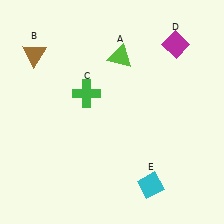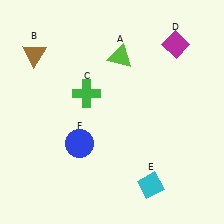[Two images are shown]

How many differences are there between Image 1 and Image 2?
There is 1 difference between the two images.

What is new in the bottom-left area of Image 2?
A blue circle (F) was added in the bottom-left area of Image 2.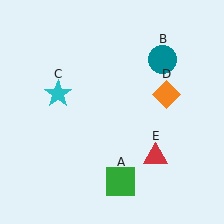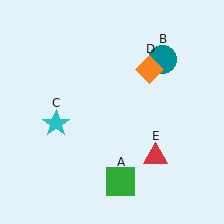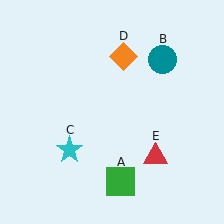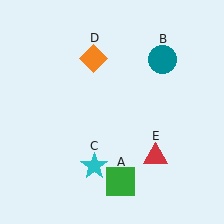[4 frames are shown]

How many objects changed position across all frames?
2 objects changed position: cyan star (object C), orange diamond (object D).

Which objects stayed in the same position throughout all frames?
Green square (object A) and teal circle (object B) and red triangle (object E) remained stationary.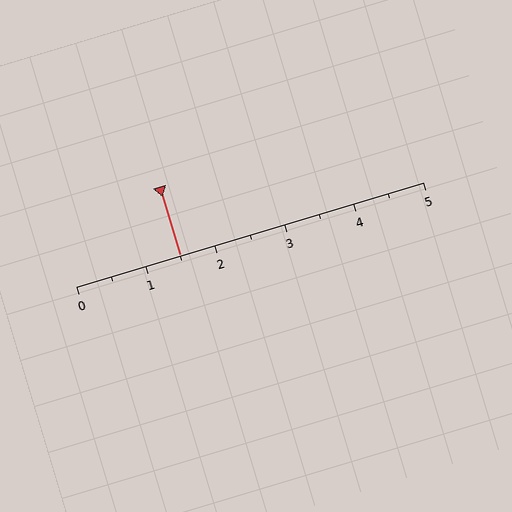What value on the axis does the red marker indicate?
The marker indicates approximately 1.5.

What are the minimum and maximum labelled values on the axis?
The axis runs from 0 to 5.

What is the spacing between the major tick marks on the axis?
The major ticks are spaced 1 apart.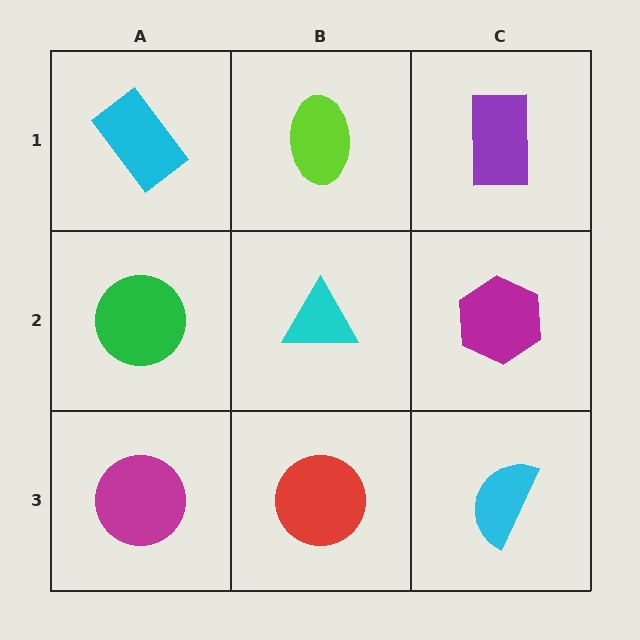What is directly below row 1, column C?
A magenta hexagon.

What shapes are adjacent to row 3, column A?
A green circle (row 2, column A), a red circle (row 3, column B).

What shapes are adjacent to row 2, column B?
A lime ellipse (row 1, column B), a red circle (row 3, column B), a green circle (row 2, column A), a magenta hexagon (row 2, column C).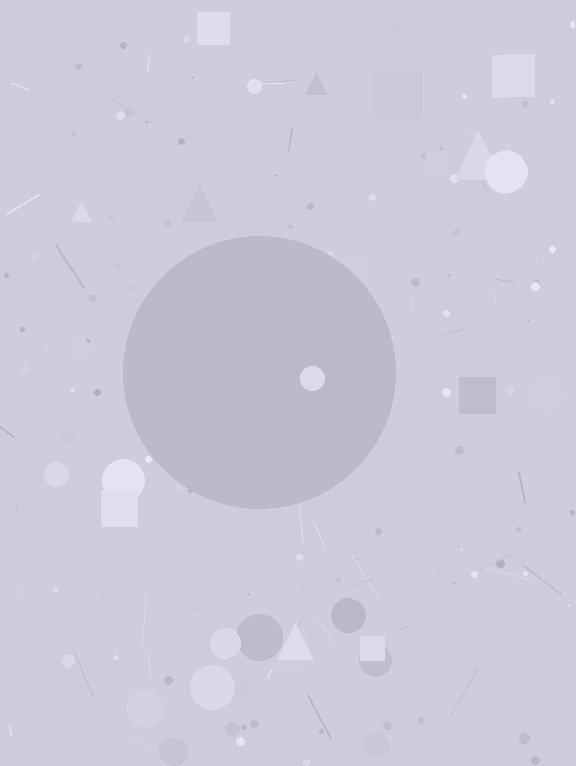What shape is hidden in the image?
A circle is hidden in the image.